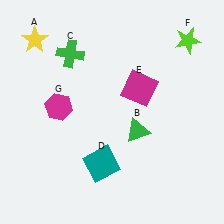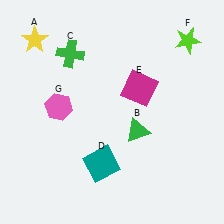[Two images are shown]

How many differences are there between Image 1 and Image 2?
There is 1 difference between the two images.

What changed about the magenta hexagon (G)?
In Image 1, G is magenta. In Image 2, it changed to pink.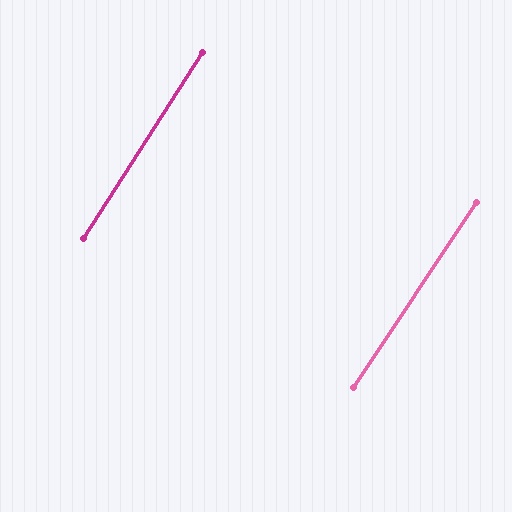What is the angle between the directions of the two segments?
Approximately 1 degree.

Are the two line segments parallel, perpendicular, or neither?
Parallel — their directions differ by only 0.8°.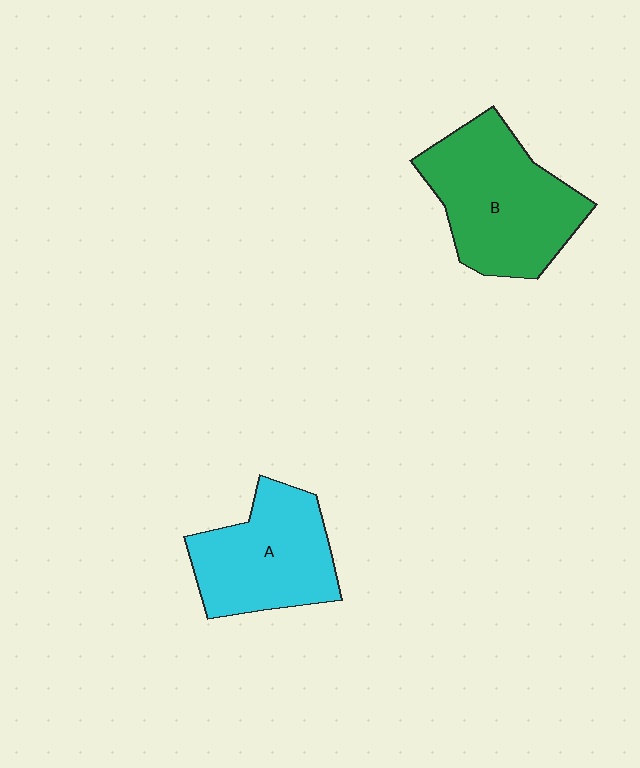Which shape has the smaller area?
Shape A (cyan).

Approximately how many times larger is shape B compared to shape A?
Approximately 1.2 times.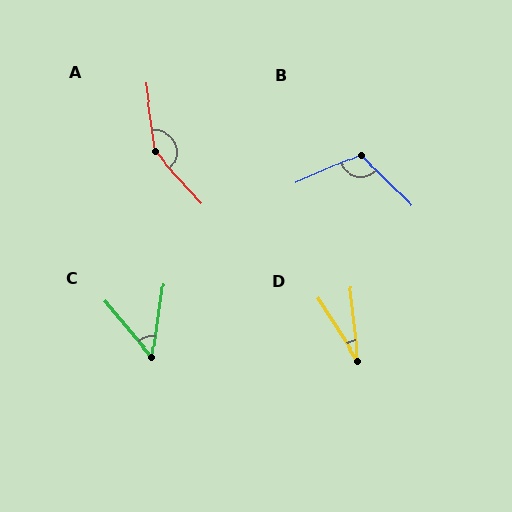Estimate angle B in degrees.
Approximately 113 degrees.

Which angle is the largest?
A, at approximately 146 degrees.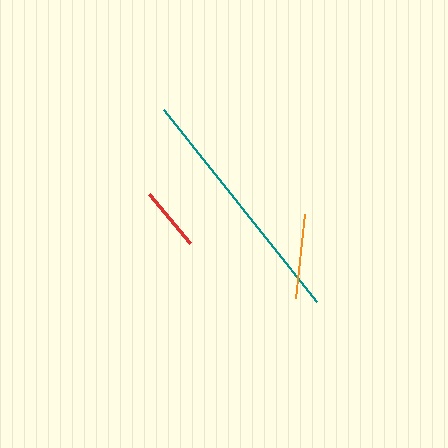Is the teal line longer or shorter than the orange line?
The teal line is longer than the orange line.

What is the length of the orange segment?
The orange segment is approximately 85 pixels long.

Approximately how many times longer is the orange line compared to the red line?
The orange line is approximately 1.3 times the length of the red line.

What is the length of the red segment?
The red segment is approximately 64 pixels long.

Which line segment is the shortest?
The red line is the shortest at approximately 64 pixels.